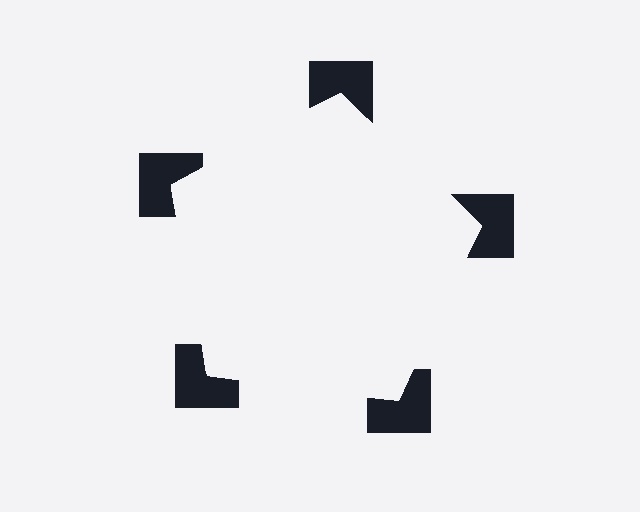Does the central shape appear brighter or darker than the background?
It typically appears slightly brighter than the background, even though no actual brightness change is drawn.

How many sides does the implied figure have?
5 sides.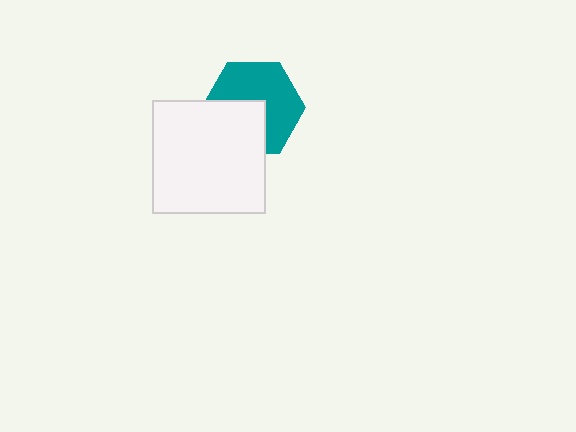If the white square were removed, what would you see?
You would see the complete teal hexagon.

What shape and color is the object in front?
The object in front is a white square.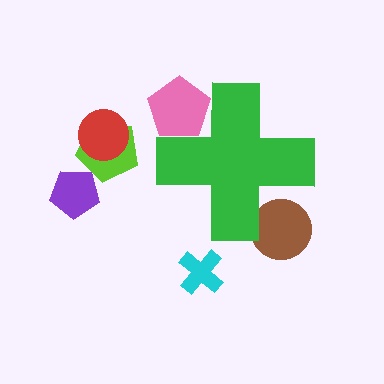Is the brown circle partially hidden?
Yes, the brown circle is partially hidden behind the green cross.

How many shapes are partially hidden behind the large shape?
2 shapes are partially hidden.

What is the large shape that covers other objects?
A green cross.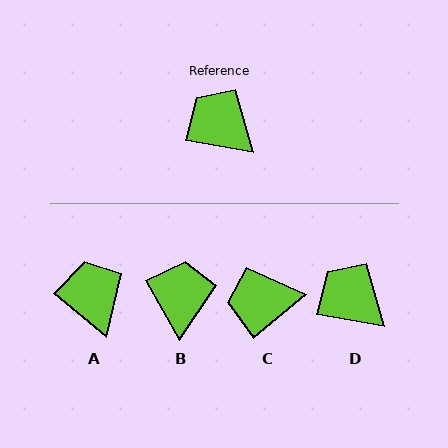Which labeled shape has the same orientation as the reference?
D.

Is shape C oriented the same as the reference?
No, it is off by about 51 degrees.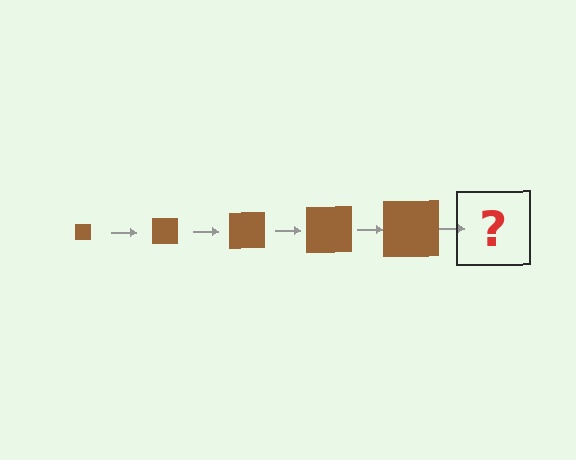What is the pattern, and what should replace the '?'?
The pattern is that the square gets progressively larger each step. The '?' should be a brown square, larger than the previous one.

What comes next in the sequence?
The next element should be a brown square, larger than the previous one.